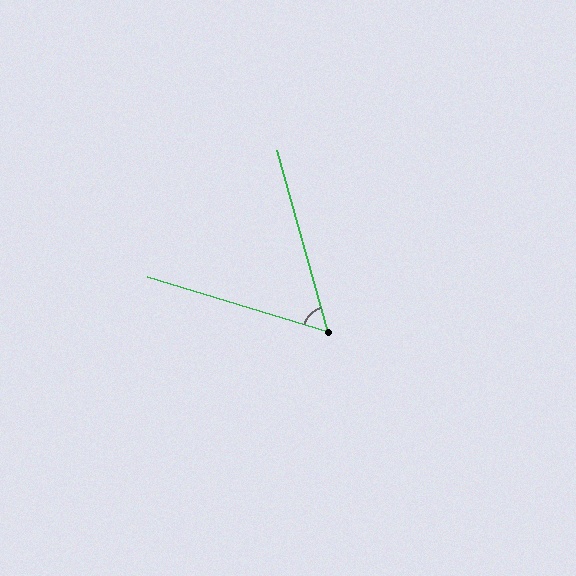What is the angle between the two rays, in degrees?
Approximately 57 degrees.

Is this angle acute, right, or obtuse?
It is acute.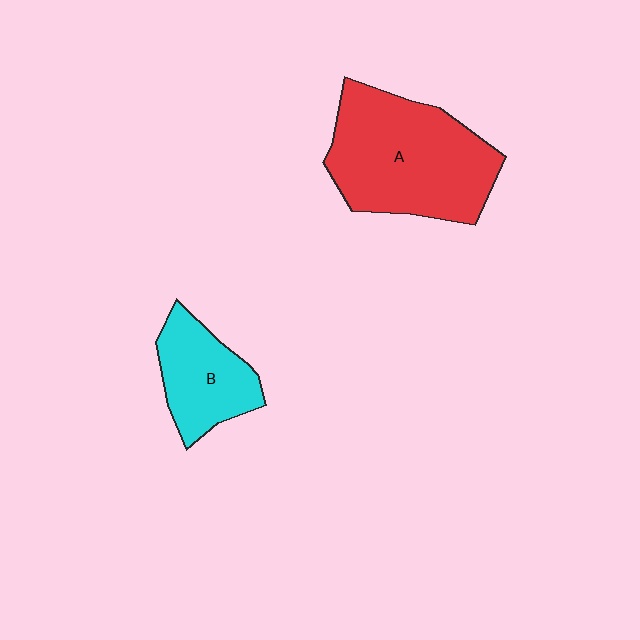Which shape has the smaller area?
Shape B (cyan).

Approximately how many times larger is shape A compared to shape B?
Approximately 2.0 times.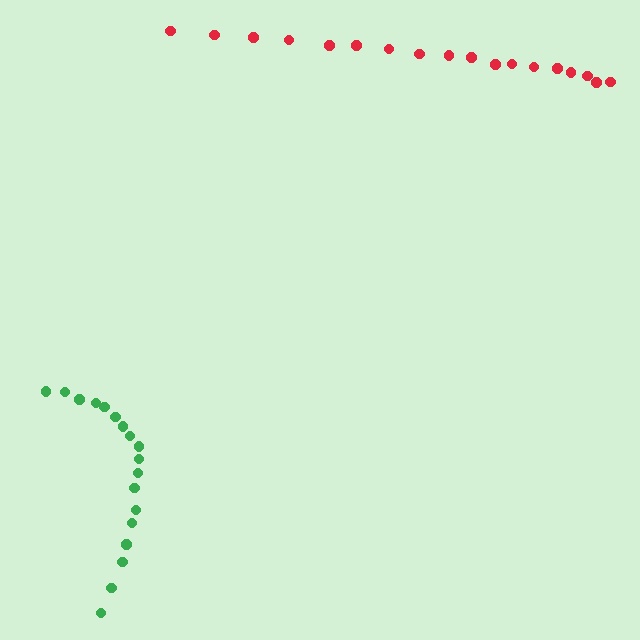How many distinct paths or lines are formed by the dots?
There are 2 distinct paths.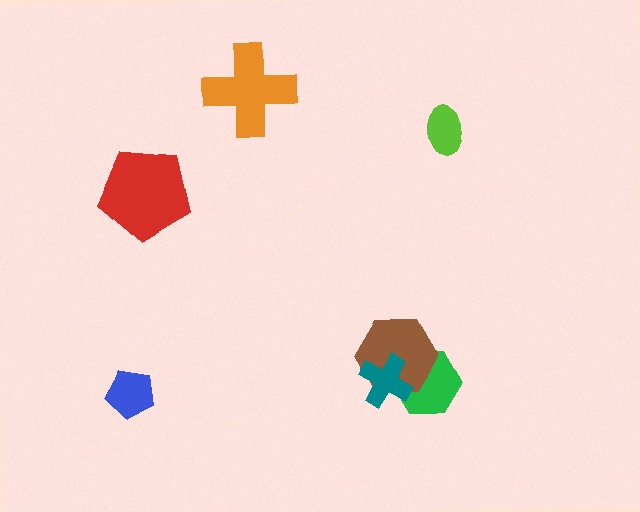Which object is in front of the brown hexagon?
The teal cross is in front of the brown hexagon.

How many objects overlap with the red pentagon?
0 objects overlap with the red pentagon.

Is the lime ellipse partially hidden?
No, no other shape covers it.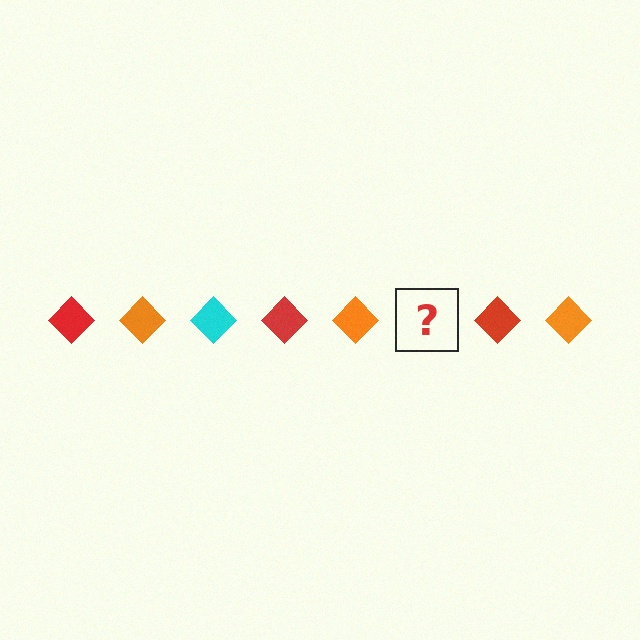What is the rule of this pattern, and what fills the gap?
The rule is that the pattern cycles through red, orange, cyan diamonds. The gap should be filled with a cyan diamond.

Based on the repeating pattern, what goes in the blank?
The blank should be a cyan diamond.